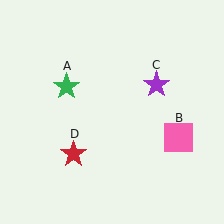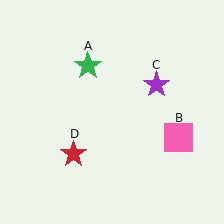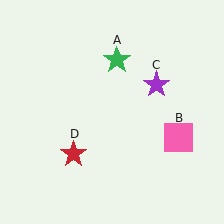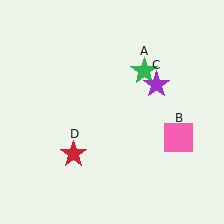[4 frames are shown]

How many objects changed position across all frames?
1 object changed position: green star (object A).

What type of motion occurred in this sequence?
The green star (object A) rotated clockwise around the center of the scene.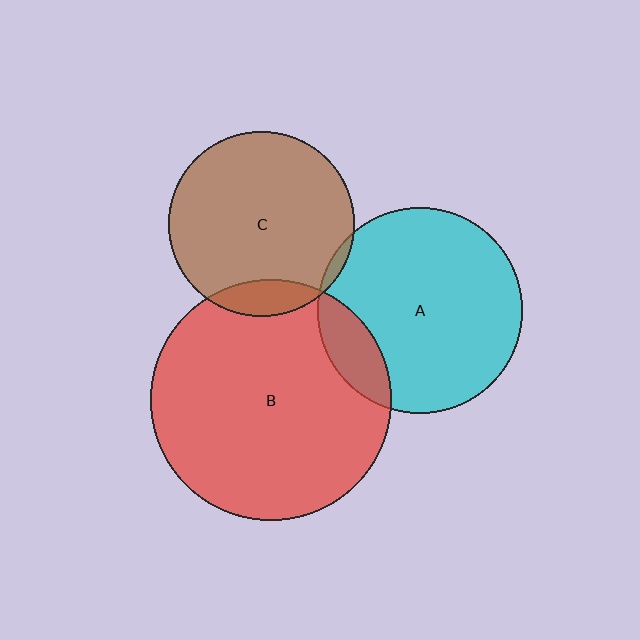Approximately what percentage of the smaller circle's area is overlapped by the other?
Approximately 10%.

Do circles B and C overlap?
Yes.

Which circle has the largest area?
Circle B (red).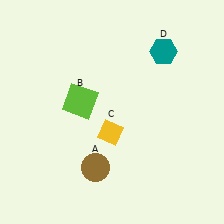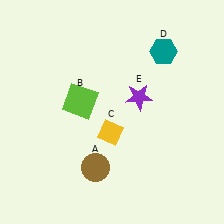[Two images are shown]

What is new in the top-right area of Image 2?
A purple star (E) was added in the top-right area of Image 2.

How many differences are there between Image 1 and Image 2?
There is 1 difference between the two images.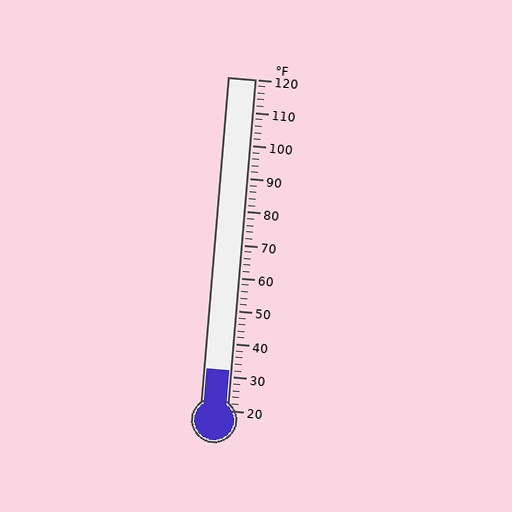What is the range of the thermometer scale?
The thermometer scale ranges from 20°F to 120°F.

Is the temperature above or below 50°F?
The temperature is below 50°F.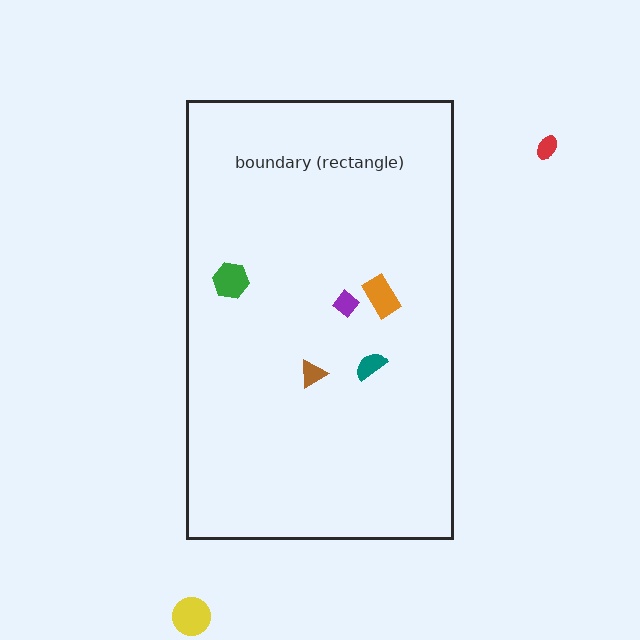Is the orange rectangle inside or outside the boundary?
Inside.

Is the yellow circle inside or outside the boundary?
Outside.